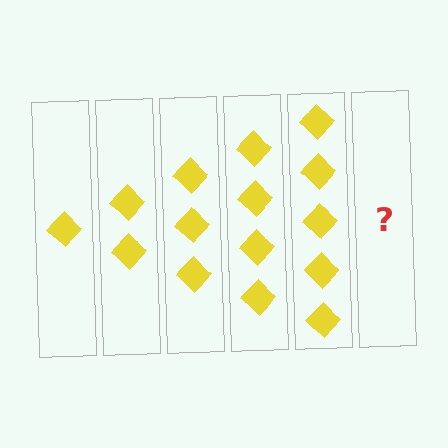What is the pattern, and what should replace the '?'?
The pattern is that each step adds one more diamond. The '?' should be 6 diamonds.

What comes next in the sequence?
The next element should be 6 diamonds.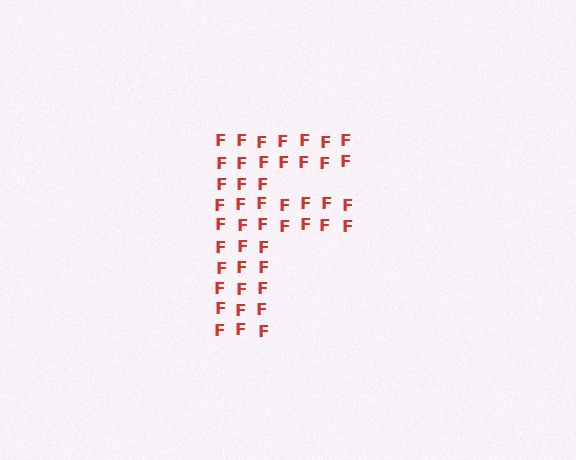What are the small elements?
The small elements are letter F's.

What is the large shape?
The large shape is the letter F.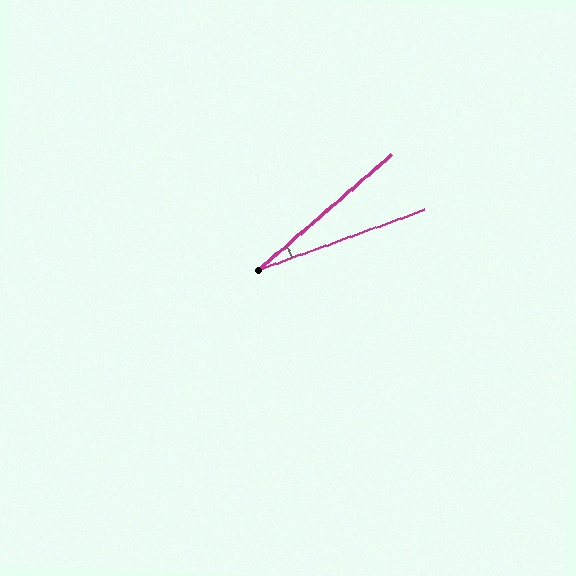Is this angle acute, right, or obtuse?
It is acute.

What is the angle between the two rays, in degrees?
Approximately 21 degrees.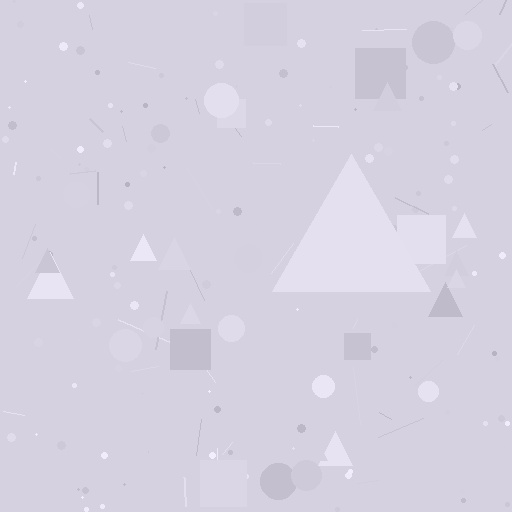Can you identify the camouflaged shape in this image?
The camouflaged shape is a triangle.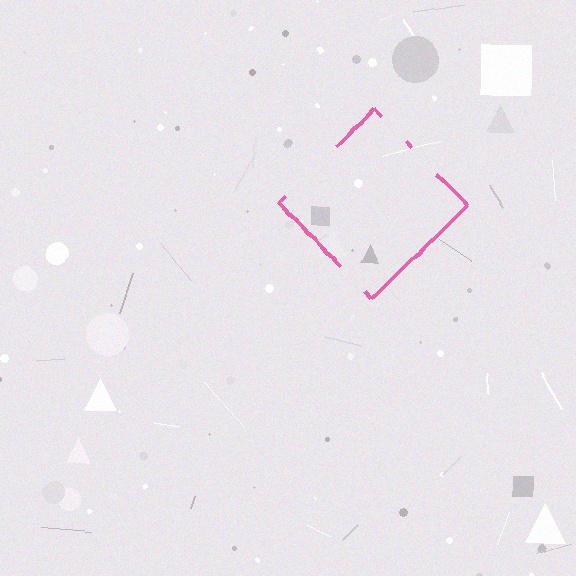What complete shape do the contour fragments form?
The contour fragments form a diamond.